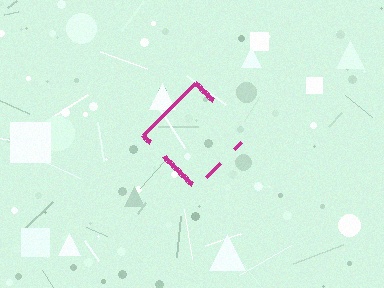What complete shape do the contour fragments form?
The contour fragments form a diamond.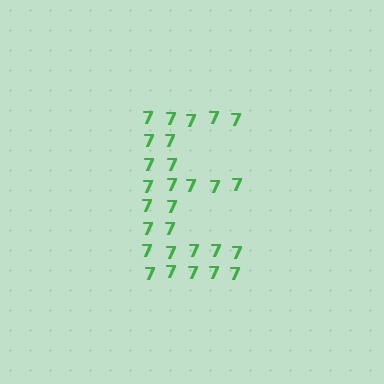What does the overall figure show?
The overall figure shows the letter E.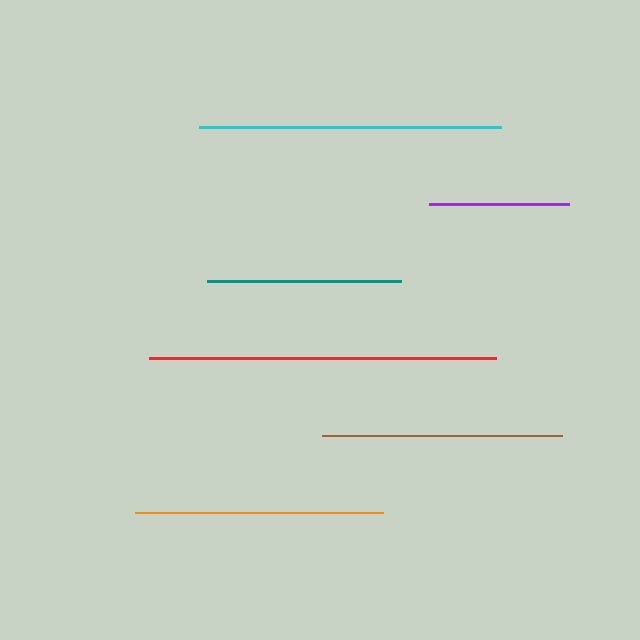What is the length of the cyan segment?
The cyan segment is approximately 302 pixels long.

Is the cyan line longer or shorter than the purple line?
The cyan line is longer than the purple line.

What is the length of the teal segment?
The teal segment is approximately 193 pixels long.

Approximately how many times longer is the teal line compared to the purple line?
The teal line is approximately 1.4 times the length of the purple line.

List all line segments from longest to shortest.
From longest to shortest: red, cyan, orange, brown, teal, purple.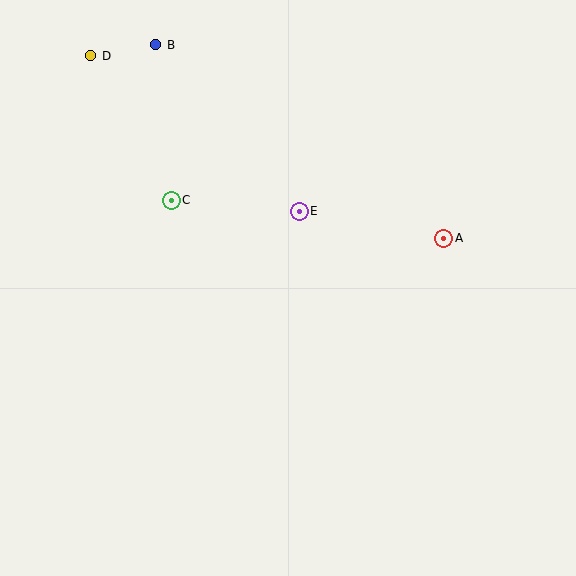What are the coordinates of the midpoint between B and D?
The midpoint between B and D is at (123, 50).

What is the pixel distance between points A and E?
The distance between A and E is 147 pixels.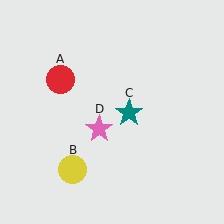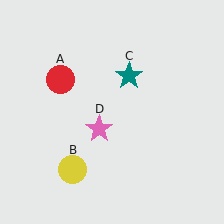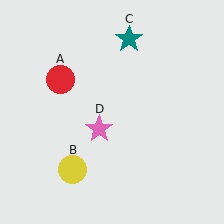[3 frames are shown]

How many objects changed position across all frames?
1 object changed position: teal star (object C).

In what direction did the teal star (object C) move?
The teal star (object C) moved up.